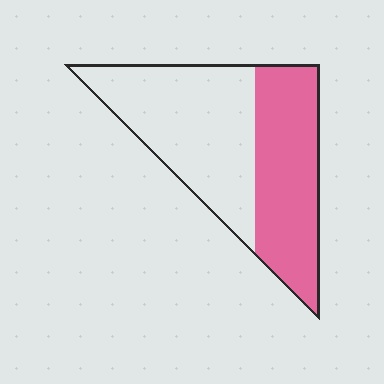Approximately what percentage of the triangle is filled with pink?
Approximately 45%.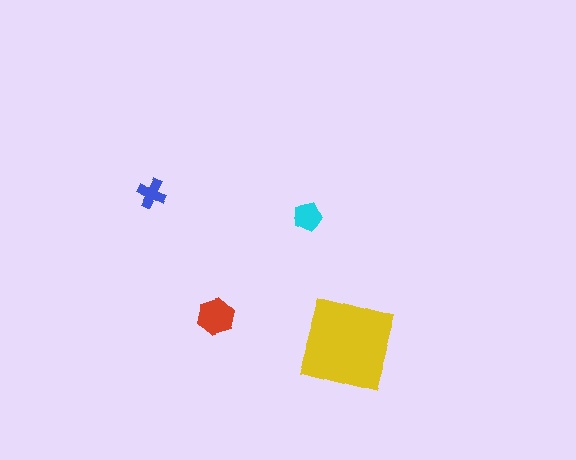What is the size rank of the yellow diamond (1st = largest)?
1st.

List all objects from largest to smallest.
The yellow diamond, the red hexagon, the cyan pentagon, the blue cross.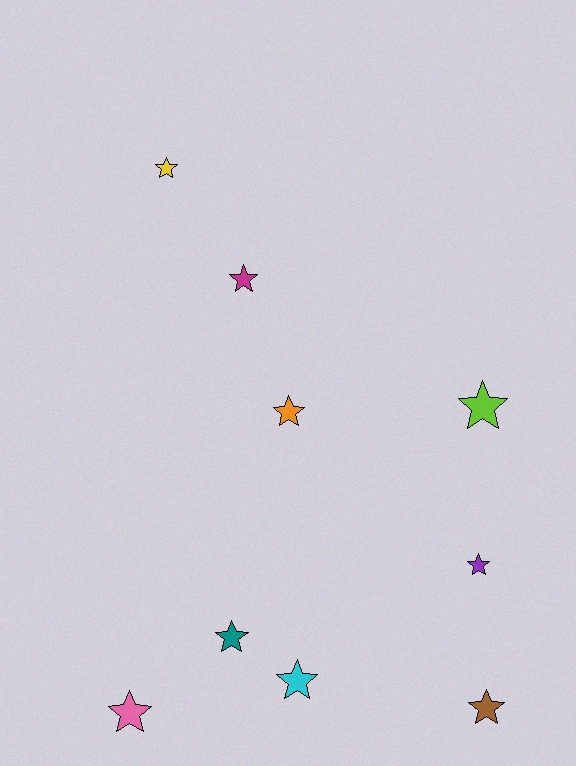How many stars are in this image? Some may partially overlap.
There are 9 stars.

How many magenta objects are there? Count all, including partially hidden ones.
There is 1 magenta object.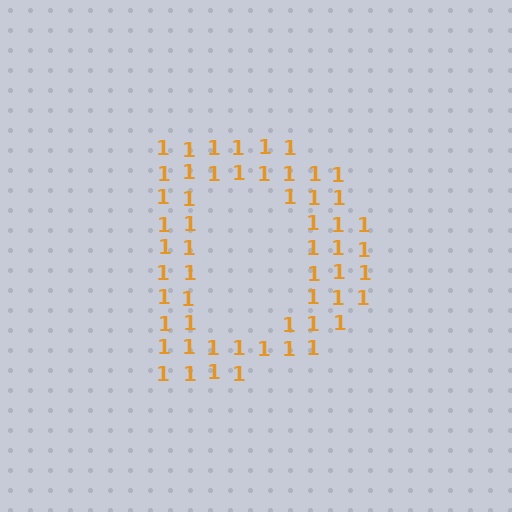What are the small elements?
The small elements are digit 1's.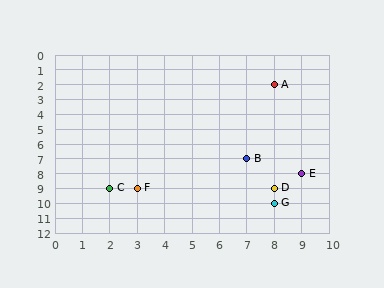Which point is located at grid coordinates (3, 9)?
Point F is at (3, 9).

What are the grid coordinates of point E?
Point E is at grid coordinates (9, 8).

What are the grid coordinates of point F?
Point F is at grid coordinates (3, 9).